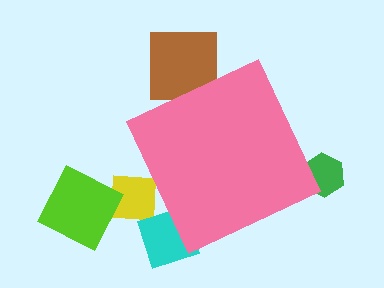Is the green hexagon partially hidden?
Yes, the green hexagon is partially hidden behind the pink diamond.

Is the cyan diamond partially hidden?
Yes, the cyan diamond is partially hidden behind the pink diamond.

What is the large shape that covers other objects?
A pink diamond.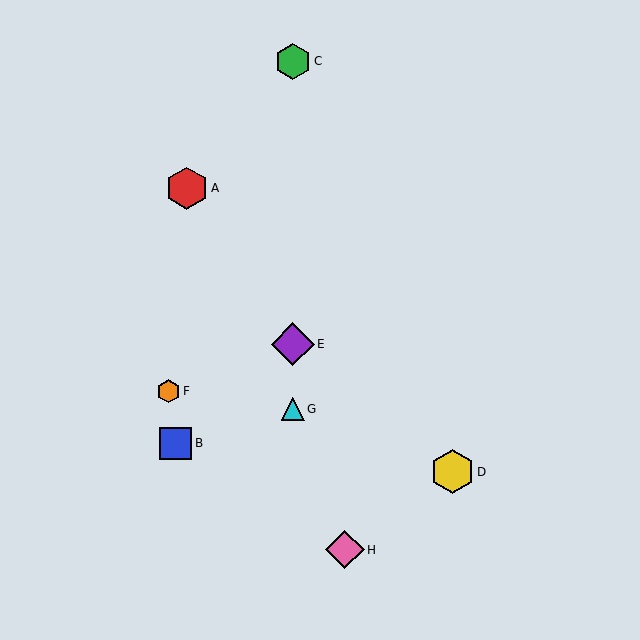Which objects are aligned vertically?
Objects C, E, G are aligned vertically.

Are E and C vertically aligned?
Yes, both are at x≈293.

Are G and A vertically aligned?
No, G is at x≈293 and A is at x≈187.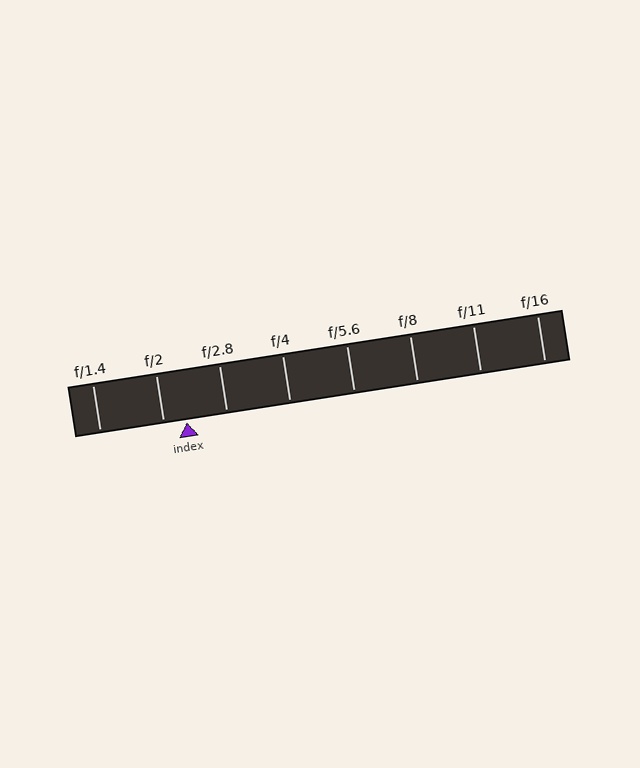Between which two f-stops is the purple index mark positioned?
The index mark is between f/2 and f/2.8.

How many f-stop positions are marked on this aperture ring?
There are 8 f-stop positions marked.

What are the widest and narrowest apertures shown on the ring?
The widest aperture shown is f/1.4 and the narrowest is f/16.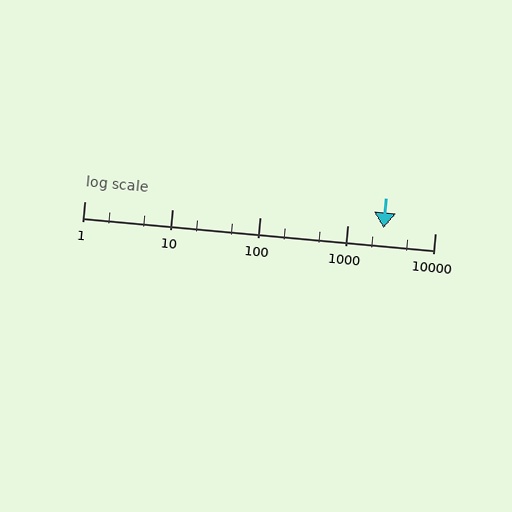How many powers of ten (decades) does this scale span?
The scale spans 4 decades, from 1 to 10000.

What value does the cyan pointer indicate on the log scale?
The pointer indicates approximately 2600.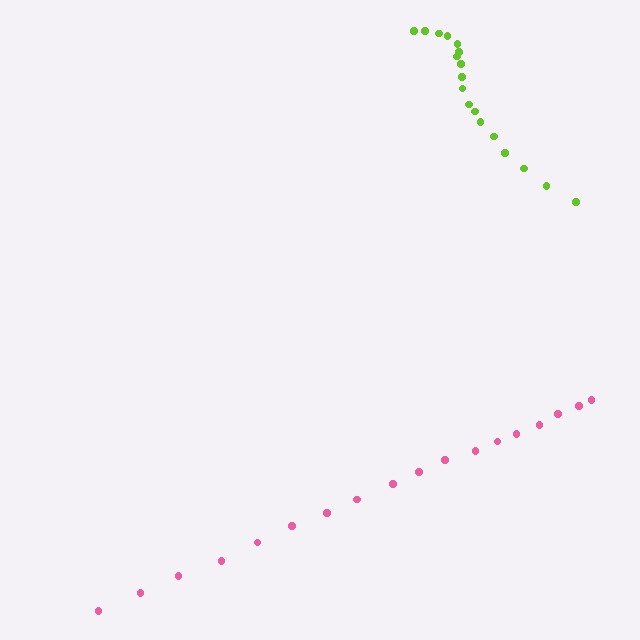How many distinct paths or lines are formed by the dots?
There are 2 distinct paths.